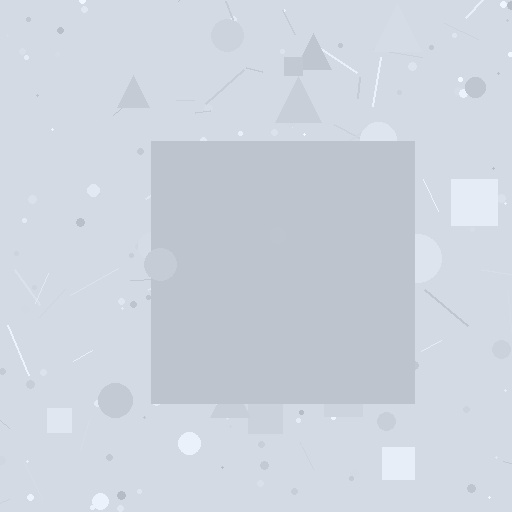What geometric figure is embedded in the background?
A square is embedded in the background.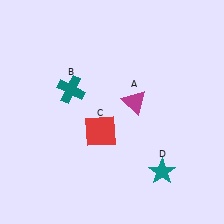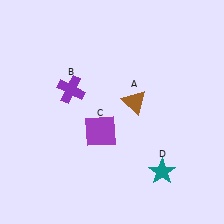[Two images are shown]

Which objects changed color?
A changed from magenta to brown. B changed from teal to purple. C changed from red to purple.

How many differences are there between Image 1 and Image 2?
There are 3 differences between the two images.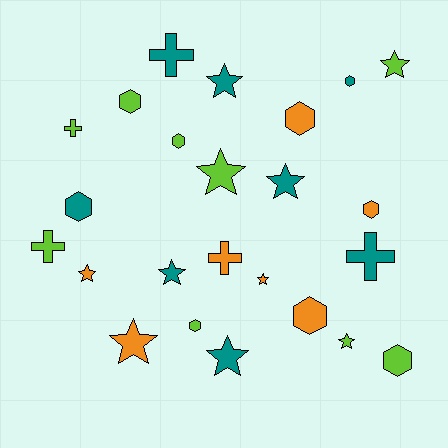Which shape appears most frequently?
Star, with 10 objects.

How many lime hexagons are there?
There are 4 lime hexagons.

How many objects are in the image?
There are 24 objects.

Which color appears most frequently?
Lime, with 9 objects.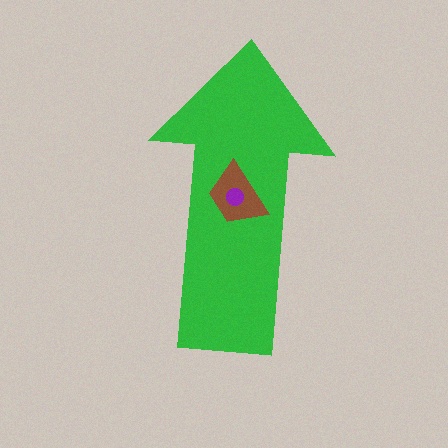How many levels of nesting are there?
3.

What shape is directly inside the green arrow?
The brown trapezoid.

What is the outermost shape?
The green arrow.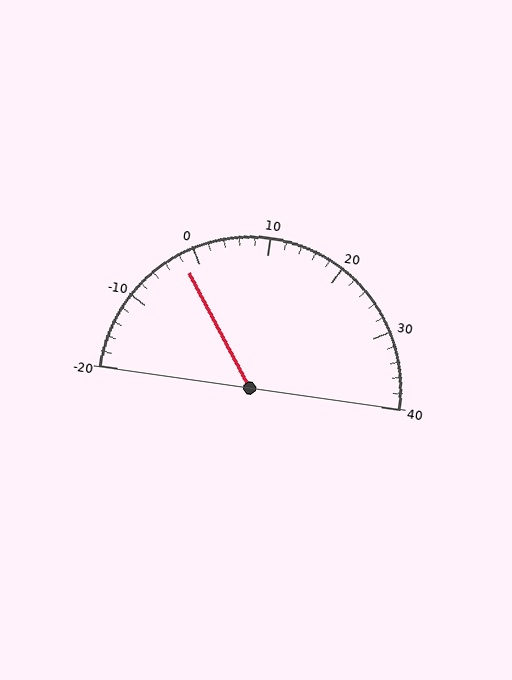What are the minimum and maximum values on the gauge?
The gauge ranges from -20 to 40.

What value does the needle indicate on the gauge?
The needle indicates approximately -2.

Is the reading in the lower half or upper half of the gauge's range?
The reading is in the lower half of the range (-20 to 40).